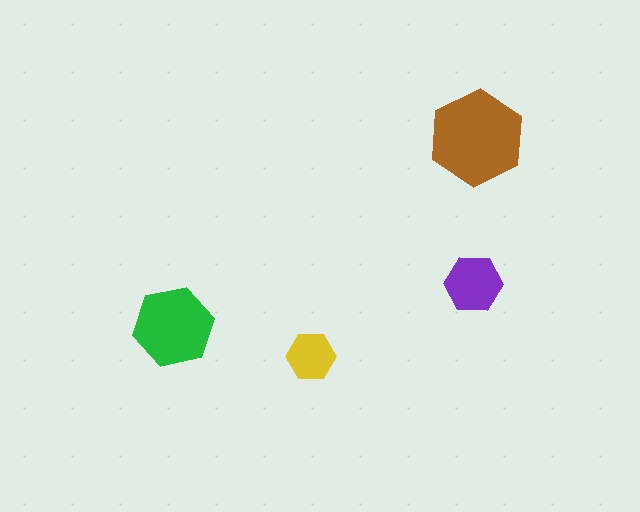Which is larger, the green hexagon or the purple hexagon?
The green one.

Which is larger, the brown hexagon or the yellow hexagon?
The brown one.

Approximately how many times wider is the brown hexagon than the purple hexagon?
About 1.5 times wider.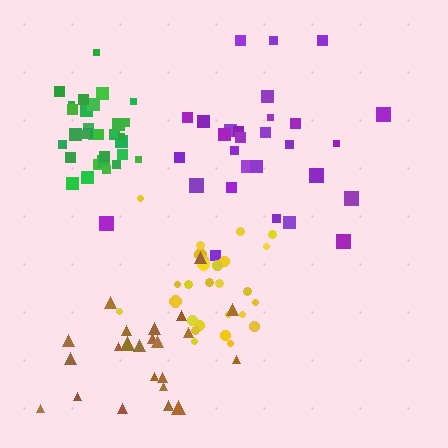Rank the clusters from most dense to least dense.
green, yellow, purple, brown.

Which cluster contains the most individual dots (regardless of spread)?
Green (32).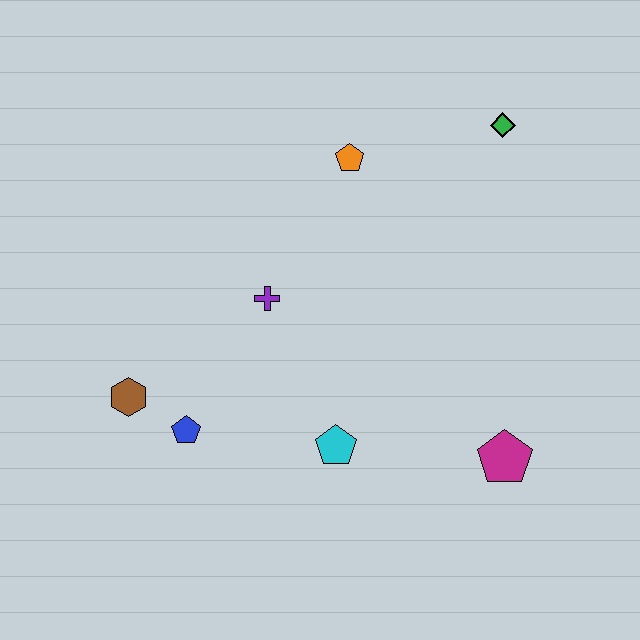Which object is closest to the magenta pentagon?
The cyan pentagon is closest to the magenta pentagon.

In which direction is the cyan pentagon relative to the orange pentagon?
The cyan pentagon is below the orange pentagon.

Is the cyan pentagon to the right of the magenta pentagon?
No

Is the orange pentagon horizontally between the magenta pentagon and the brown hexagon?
Yes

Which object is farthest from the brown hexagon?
The green diamond is farthest from the brown hexagon.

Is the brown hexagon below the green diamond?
Yes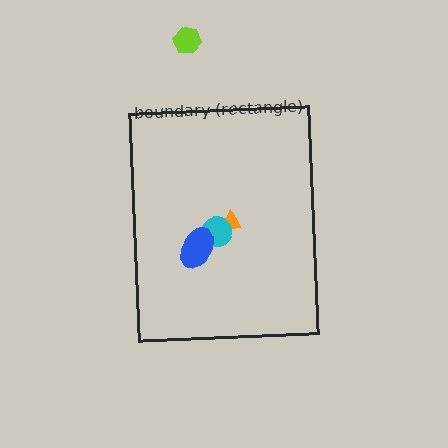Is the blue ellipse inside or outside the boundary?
Inside.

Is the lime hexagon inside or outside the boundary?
Outside.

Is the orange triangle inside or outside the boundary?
Inside.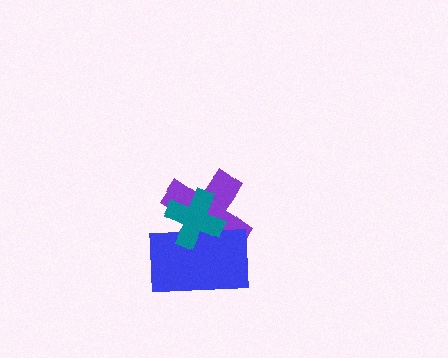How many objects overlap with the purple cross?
2 objects overlap with the purple cross.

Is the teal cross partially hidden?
No, no other shape covers it.